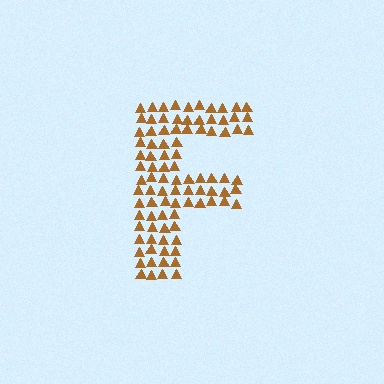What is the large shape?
The large shape is the letter F.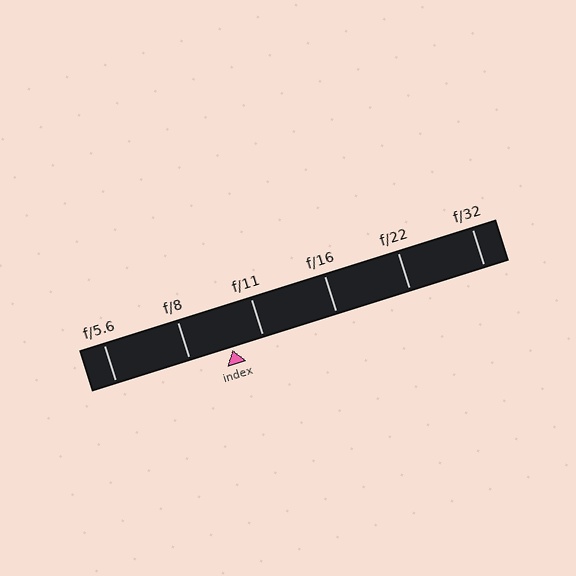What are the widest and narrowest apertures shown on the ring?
The widest aperture shown is f/5.6 and the narrowest is f/32.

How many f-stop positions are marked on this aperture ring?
There are 6 f-stop positions marked.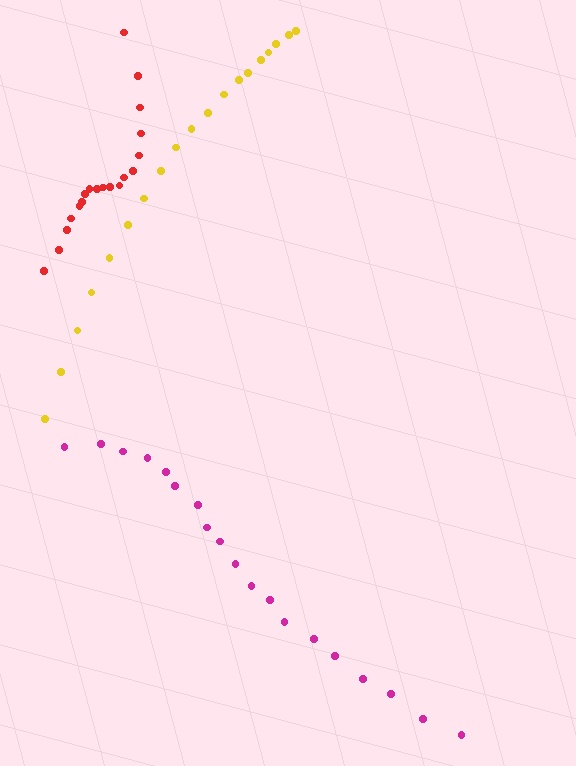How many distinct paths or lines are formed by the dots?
There are 3 distinct paths.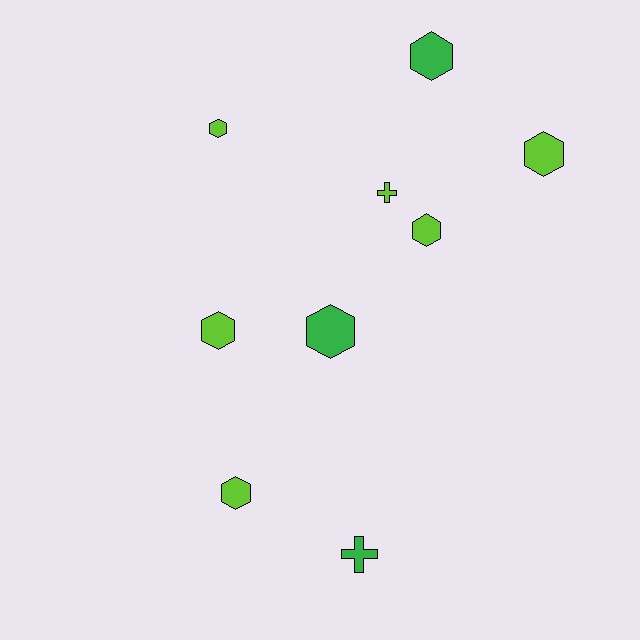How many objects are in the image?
There are 9 objects.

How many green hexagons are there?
There are 2 green hexagons.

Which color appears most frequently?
Lime, with 6 objects.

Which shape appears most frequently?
Hexagon, with 7 objects.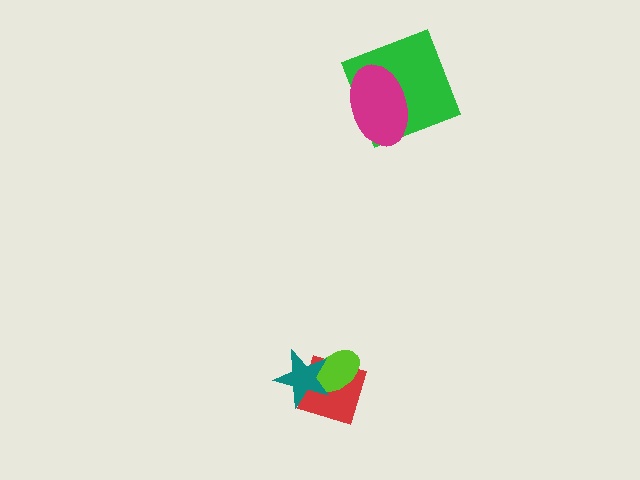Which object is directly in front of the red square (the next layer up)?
The lime ellipse is directly in front of the red square.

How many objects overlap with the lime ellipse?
2 objects overlap with the lime ellipse.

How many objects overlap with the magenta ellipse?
1 object overlaps with the magenta ellipse.